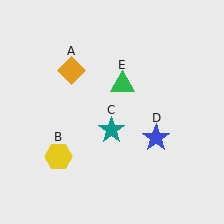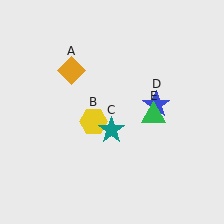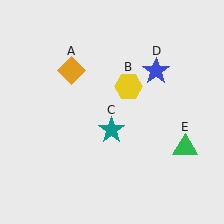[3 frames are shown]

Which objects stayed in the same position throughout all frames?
Orange diamond (object A) and teal star (object C) remained stationary.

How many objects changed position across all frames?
3 objects changed position: yellow hexagon (object B), blue star (object D), green triangle (object E).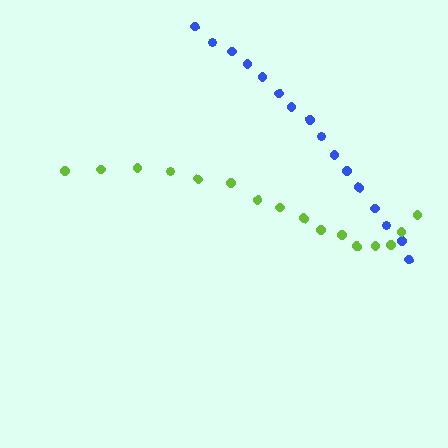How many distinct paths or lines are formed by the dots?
There are 2 distinct paths.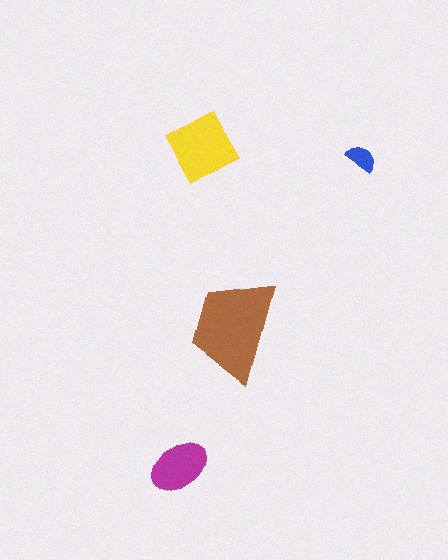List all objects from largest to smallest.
The brown trapezoid, the yellow diamond, the magenta ellipse, the blue semicircle.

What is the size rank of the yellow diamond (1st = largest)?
2nd.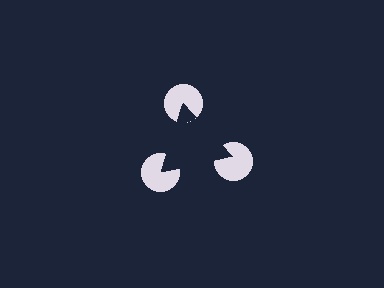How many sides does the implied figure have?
3 sides.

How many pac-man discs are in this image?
There are 3 — one at each vertex of the illusory triangle.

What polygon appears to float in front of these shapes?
An illusory triangle — its edges are inferred from the aligned wedge cuts in the pac-man discs, not physically drawn.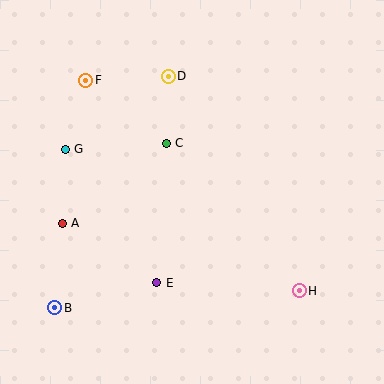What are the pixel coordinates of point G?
Point G is at (65, 149).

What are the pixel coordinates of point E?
Point E is at (157, 283).